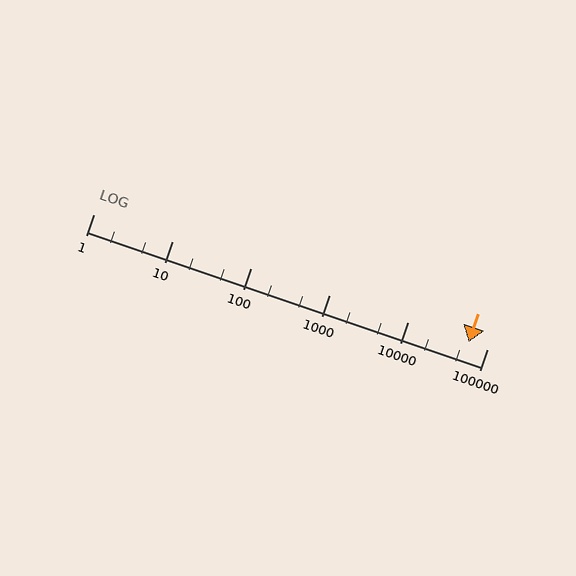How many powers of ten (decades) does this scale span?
The scale spans 5 decades, from 1 to 100000.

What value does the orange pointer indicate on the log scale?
The pointer indicates approximately 58000.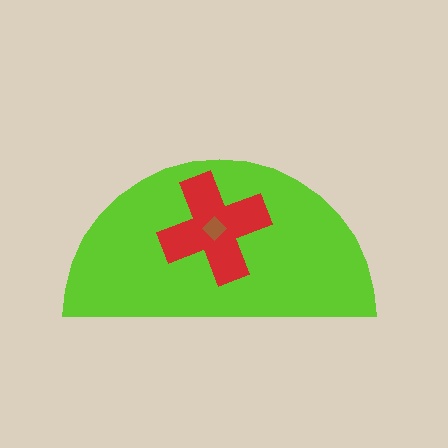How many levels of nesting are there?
3.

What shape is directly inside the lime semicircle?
The red cross.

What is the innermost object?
The brown diamond.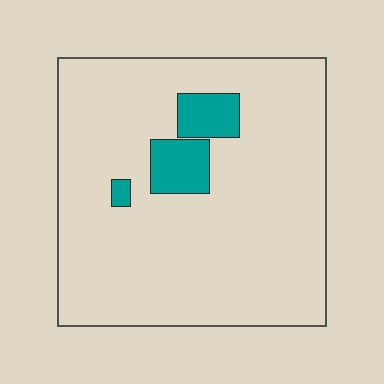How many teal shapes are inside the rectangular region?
3.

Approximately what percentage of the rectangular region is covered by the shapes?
Approximately 10%.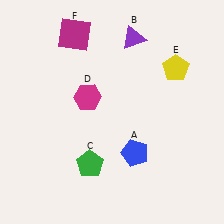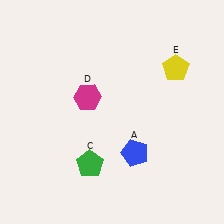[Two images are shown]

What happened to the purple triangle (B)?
The purple triangle (B) was removed in Image 2. It was in the top-right area of Image 1.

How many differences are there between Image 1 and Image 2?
There are 2 differences between the two images.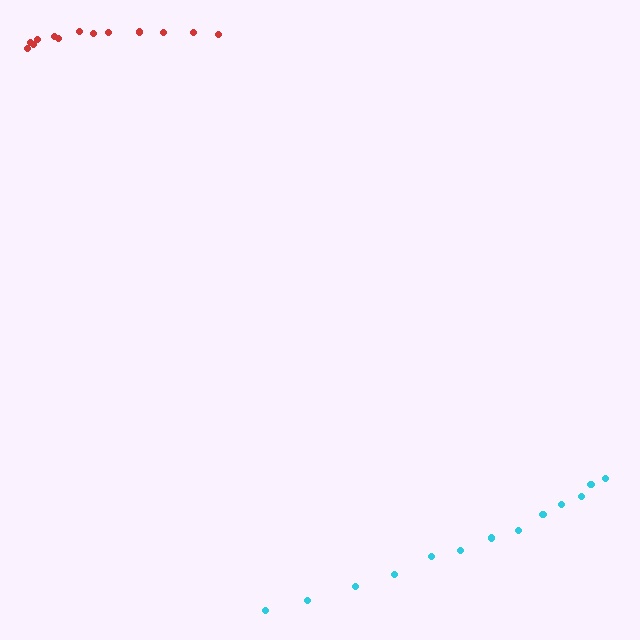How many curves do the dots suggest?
There are 2 distinct paths.